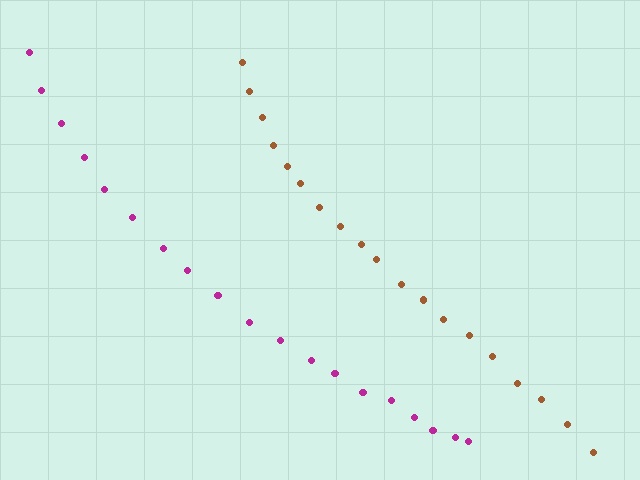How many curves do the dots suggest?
There are 2 distinct paths.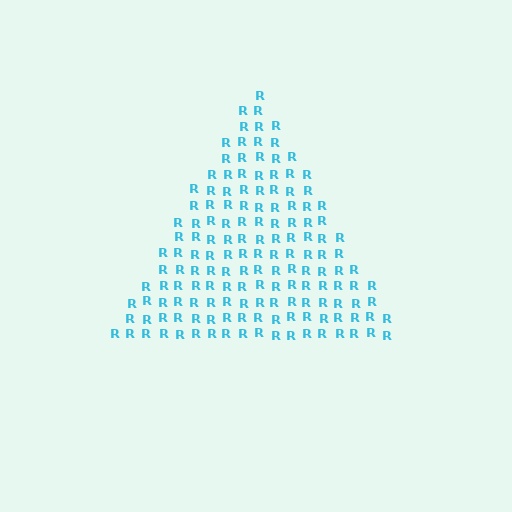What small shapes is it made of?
It is made of small letter R's.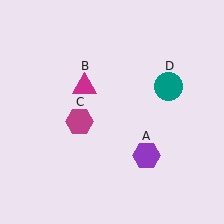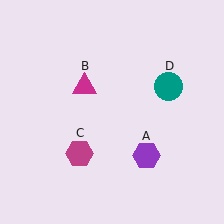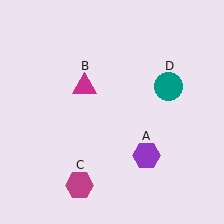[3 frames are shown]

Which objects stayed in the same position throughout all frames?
Purple hexagon (object A) and magenta triangle (object B) and teal circle (object D) remained stationary.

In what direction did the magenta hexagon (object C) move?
The magenta hexagon (object C) moved down.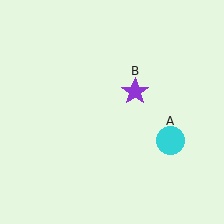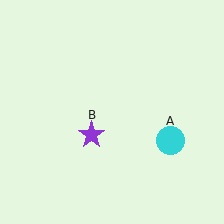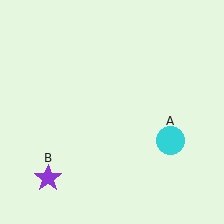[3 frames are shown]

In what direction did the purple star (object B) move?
The purple star (object B) moved down and to the left.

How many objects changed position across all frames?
1 object changed position: purple star (object B).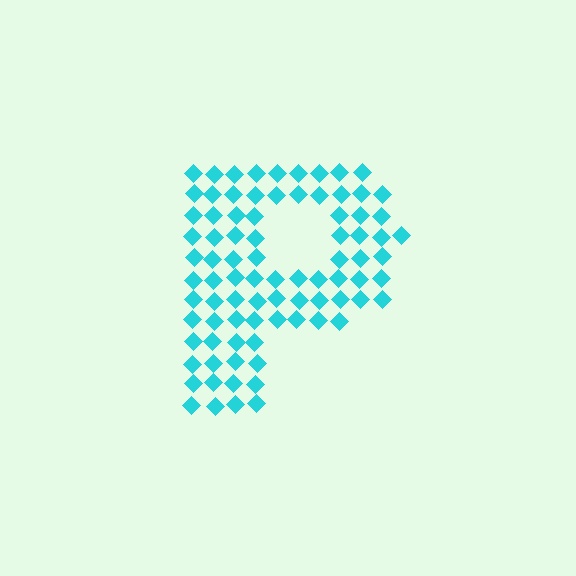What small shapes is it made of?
It is made of small diamonds.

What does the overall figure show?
The overall figure shows the letter P.